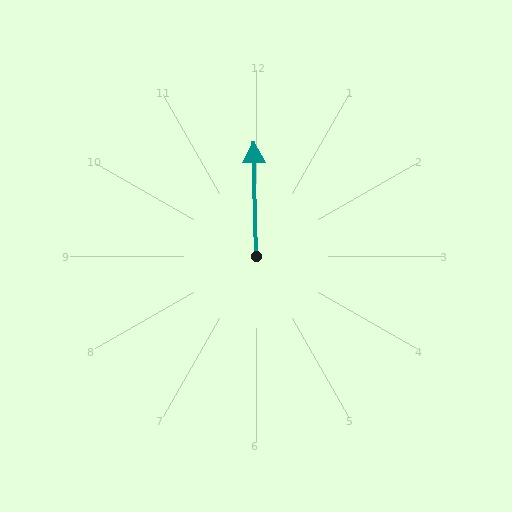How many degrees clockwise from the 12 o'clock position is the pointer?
Approximately 359 degrees.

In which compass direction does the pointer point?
North.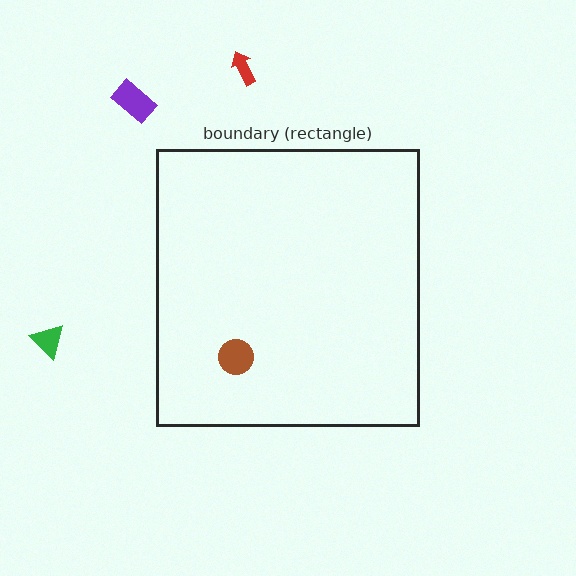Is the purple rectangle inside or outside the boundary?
Outside.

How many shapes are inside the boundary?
1 inside, 3 outside.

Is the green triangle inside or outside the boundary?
Outside.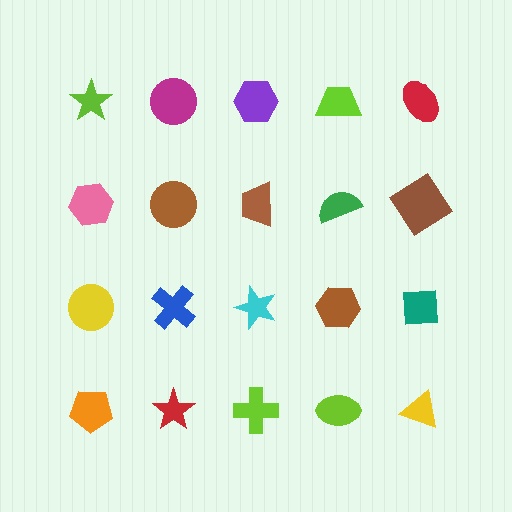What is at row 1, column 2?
A magenta circle.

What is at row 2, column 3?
A brown trapezoid.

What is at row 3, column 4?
A brown hexagon.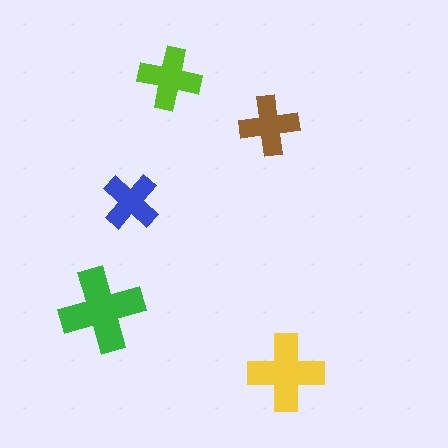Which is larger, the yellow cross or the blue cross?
The yellow one.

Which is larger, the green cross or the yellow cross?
The green one.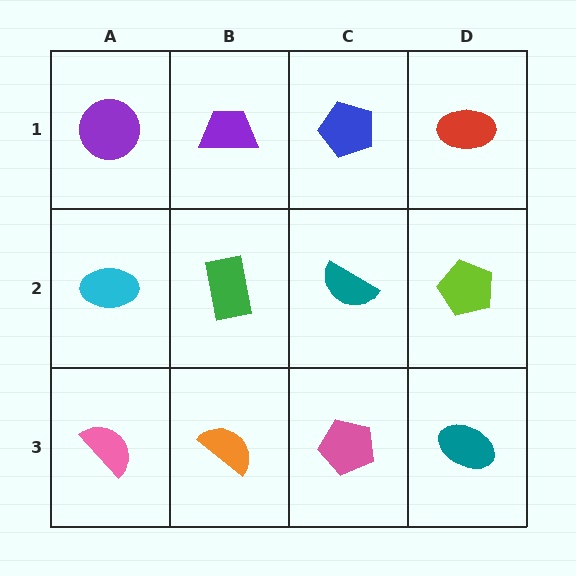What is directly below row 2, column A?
A pink semicircle.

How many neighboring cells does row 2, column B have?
4.